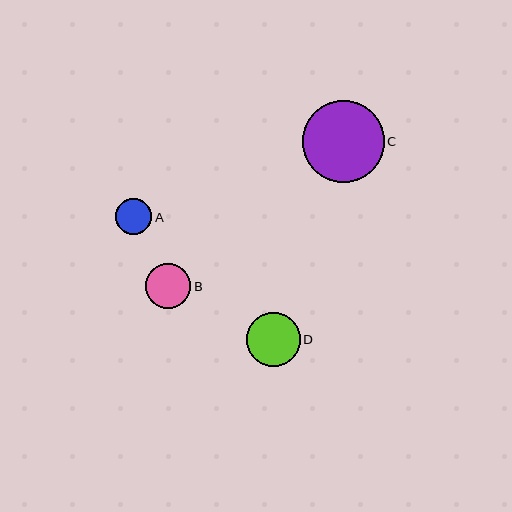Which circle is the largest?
Circle C is the largest with a size of approximately 81 pixels.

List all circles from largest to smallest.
From largest to smallest: C, D, B, A.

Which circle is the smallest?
Circle A is the smallest with a size of approximately 36 pixels.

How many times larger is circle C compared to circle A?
Circle C is approximately 2.2 times the size of circle A.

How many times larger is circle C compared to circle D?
Circle C is approximately 1.5 times the size of circle D.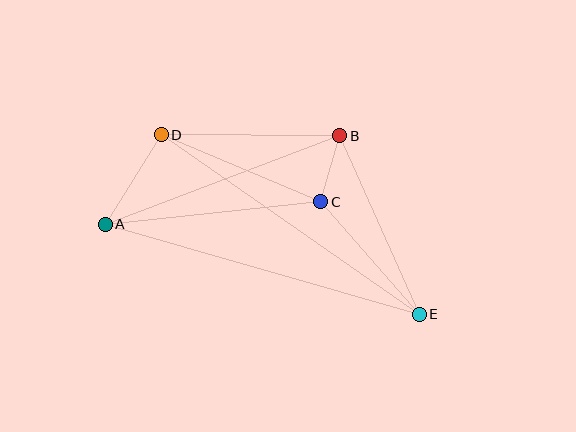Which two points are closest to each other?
Points B and C are closest to each other.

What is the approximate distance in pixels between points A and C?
The distance between A and C is approximately 217 pixels.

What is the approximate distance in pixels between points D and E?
The distance between D and E is approximately 314 pixels.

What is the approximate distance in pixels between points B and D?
The distance between B and D is approximately 179 pixels.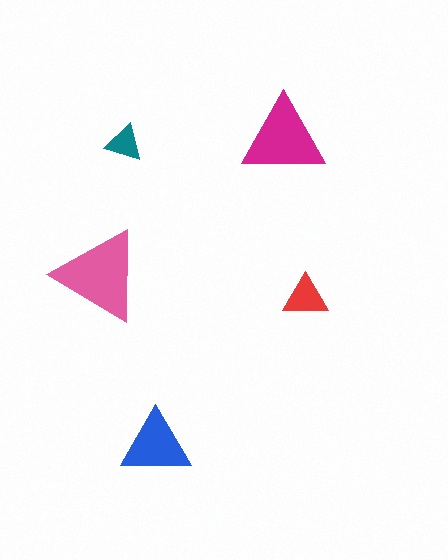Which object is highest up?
The magenta triangle is topmost.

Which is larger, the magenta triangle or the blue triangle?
The magenta one.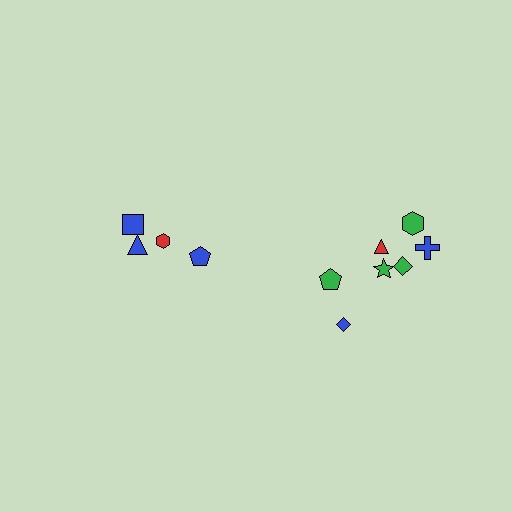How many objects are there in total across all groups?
There are 11 objects.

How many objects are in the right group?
There are 7 objects.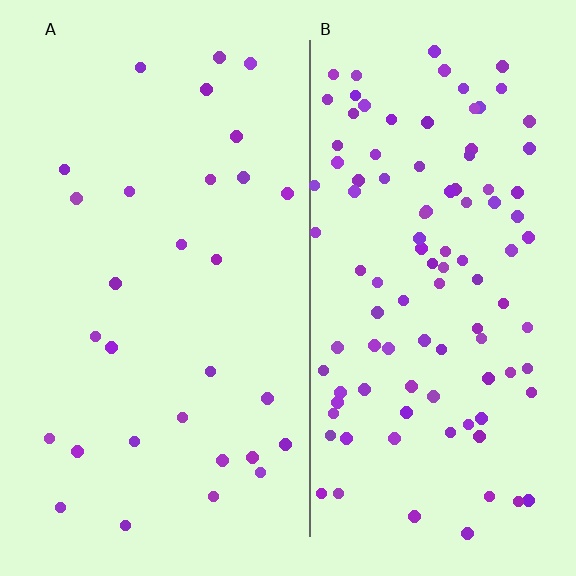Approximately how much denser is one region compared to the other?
Approximately 3.5× — region B over region A.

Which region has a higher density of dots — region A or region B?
B (the right).